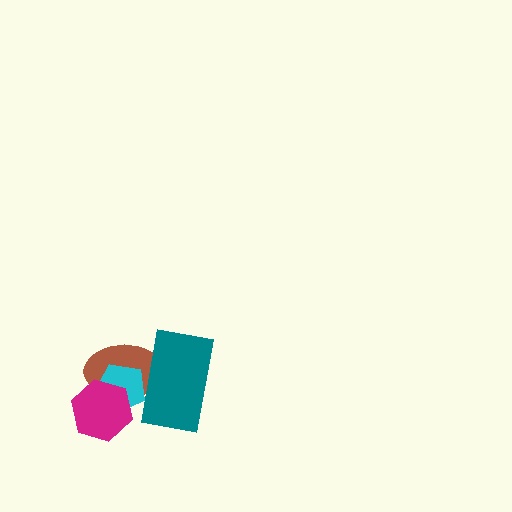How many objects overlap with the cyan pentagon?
3 objects overlap with the cyan pentagon.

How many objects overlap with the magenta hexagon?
2 objects overlap with the magenta hexagon.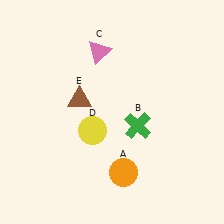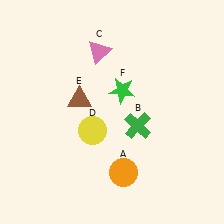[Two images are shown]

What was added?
A green star (F) was added in Image 2.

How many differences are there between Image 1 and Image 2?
There is 1 difference between the two images.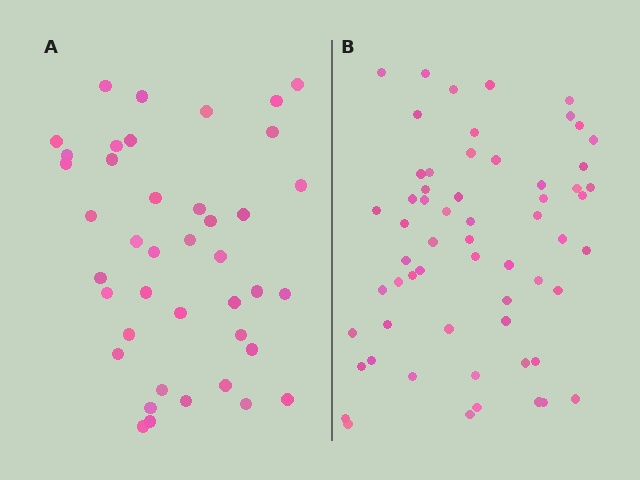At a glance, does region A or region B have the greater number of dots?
Region B (the right region) has more dots.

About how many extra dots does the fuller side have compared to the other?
Region B has approximately 20 more dots than region A.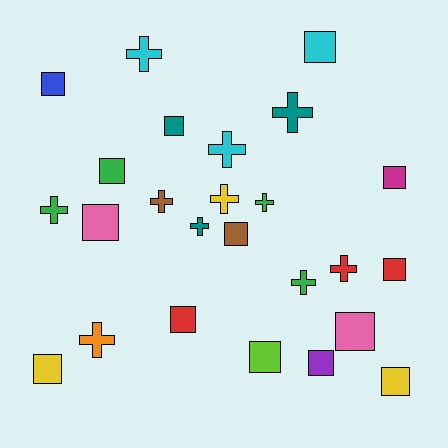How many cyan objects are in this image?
There are 3 cyan objects.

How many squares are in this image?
There are 14 squares.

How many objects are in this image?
There are 25 objects.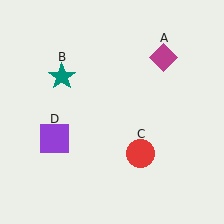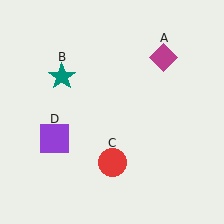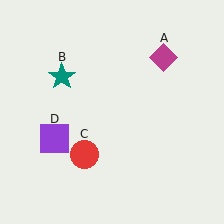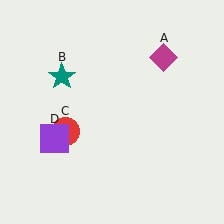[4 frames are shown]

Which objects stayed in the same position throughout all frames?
Magenta diamond (object A) and teal star (object B) and purple square (object D) remained stationary.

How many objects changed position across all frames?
1 object changed position: red circle (object C).